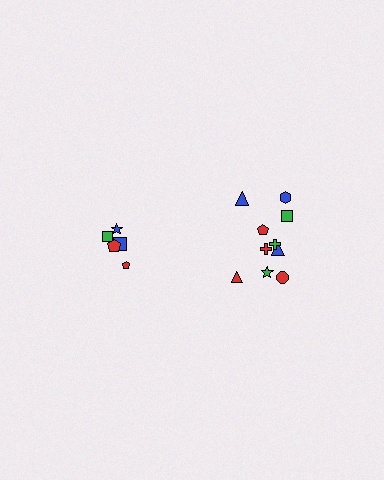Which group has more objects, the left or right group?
The right group.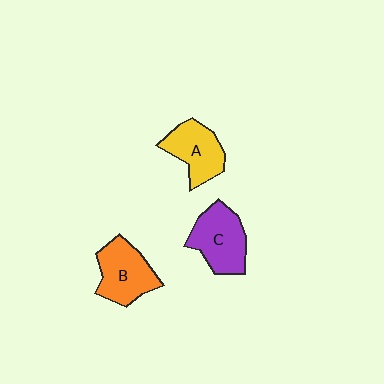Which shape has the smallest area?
Shape A (yellow).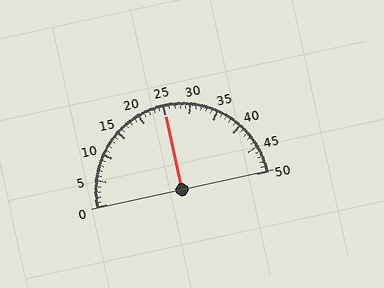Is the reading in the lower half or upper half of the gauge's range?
The reading is in the upper half of the range (0 to 50).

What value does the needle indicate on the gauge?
The needle indicates approximately 25.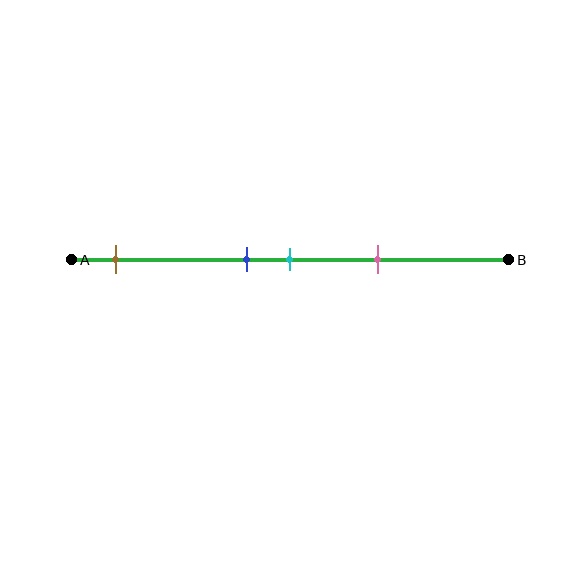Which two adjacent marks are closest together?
The blue and cyan marks are the closest adjacent pair.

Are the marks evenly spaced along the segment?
No, the marks are not evenly spaced.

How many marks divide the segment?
There are 4 marks dividing the segment.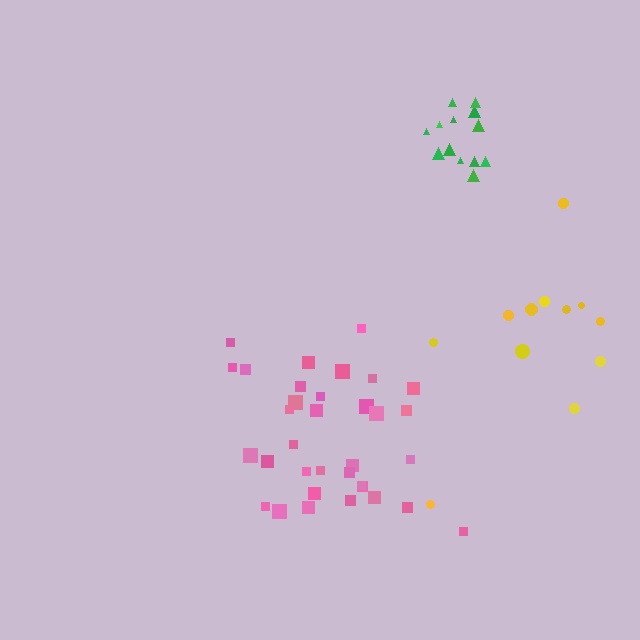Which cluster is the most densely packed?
Green.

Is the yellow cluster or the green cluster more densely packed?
Green.